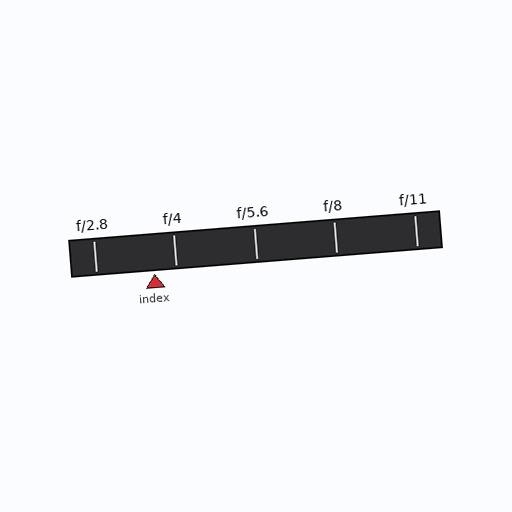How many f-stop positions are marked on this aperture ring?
There are 5 f-stop positions marked.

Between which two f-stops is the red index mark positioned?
The index mark is between f/2.8 and f/4.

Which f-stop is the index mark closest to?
The index mark is closest to f/4.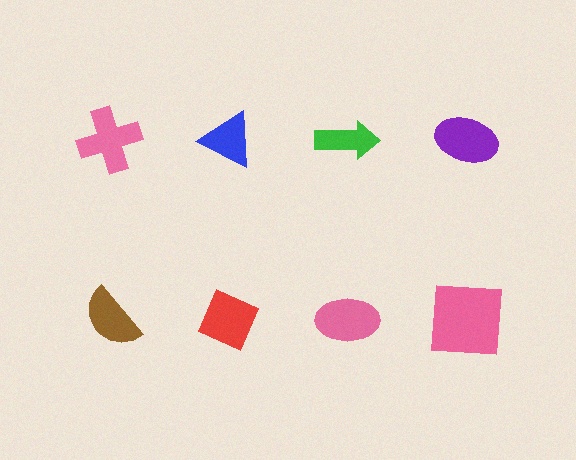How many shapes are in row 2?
4 shapes.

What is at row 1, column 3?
A green arrow.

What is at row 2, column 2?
A red diamond.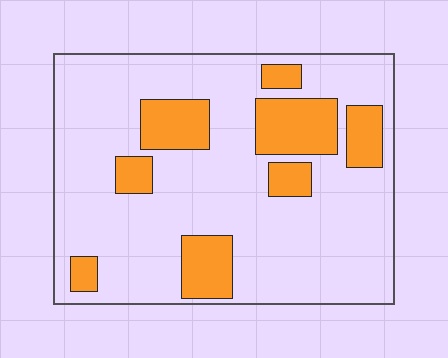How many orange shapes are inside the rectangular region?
8.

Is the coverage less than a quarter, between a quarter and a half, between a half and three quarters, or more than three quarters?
Less than a quarter.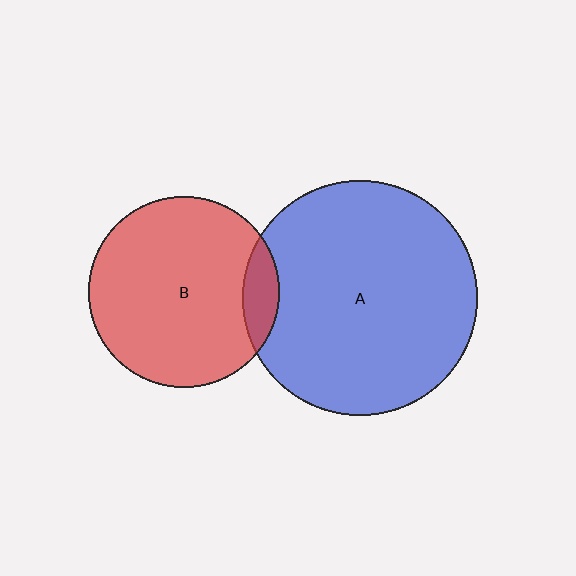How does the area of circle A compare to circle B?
Approximately 1.5 times.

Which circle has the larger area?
Circle A (blue).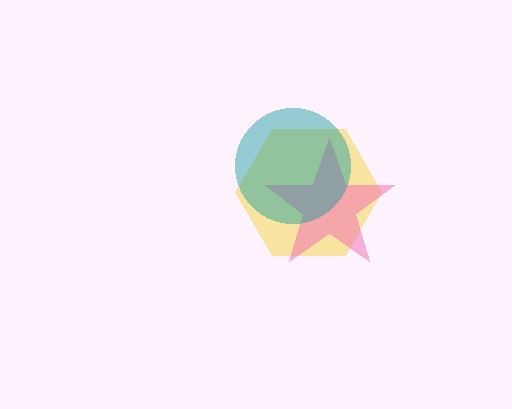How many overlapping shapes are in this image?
There are 3 overlapping shapes in the image.